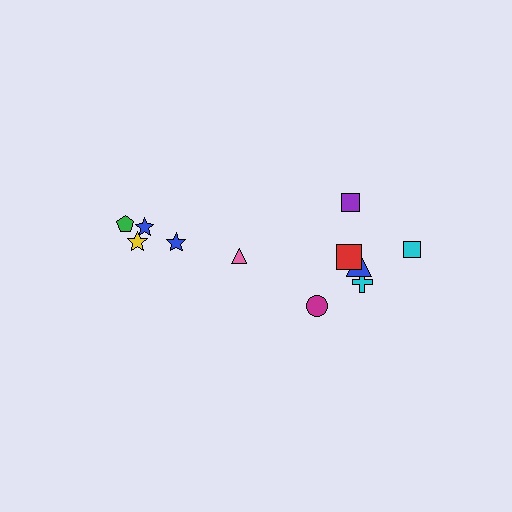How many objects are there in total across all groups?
There are 12 objects.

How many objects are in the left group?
There are 5 objects.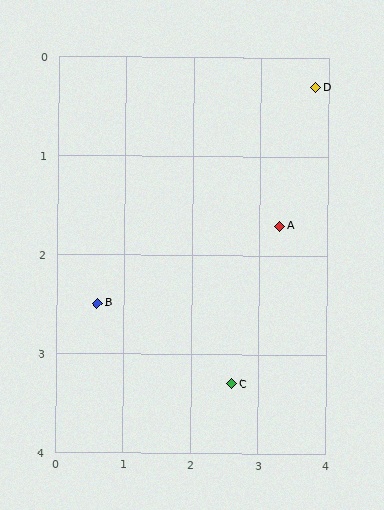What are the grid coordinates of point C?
Point C is at approximately (2.6, 3.3).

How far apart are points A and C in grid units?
Points A and C are about 1.7 grid units apart.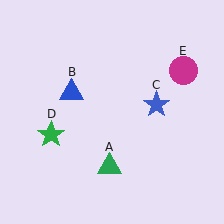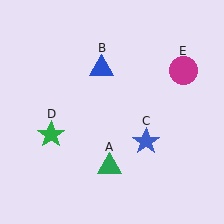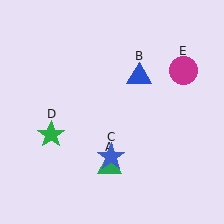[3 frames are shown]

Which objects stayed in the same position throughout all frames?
Green triangle (object A) and green star (object D) and magenta circle (object E) remained stationary.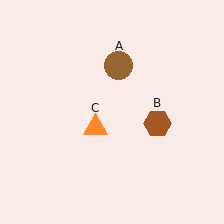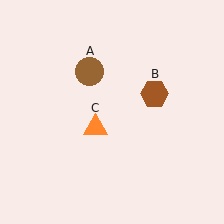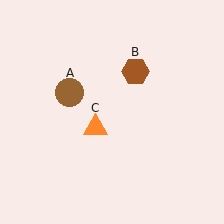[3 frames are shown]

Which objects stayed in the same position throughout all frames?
Orange triangle (object C) remained stationary.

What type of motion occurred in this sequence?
The brown circle (object A), brown hexagon (object B) rotated counterclockwise around the center of the scene.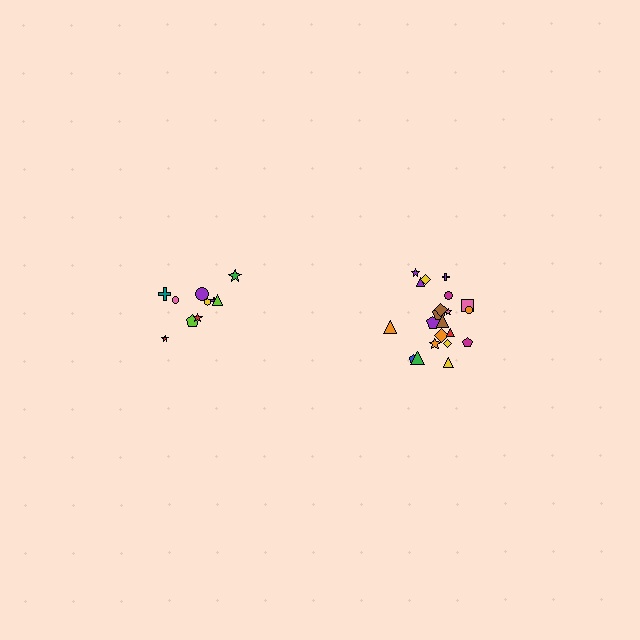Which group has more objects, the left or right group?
The right group.